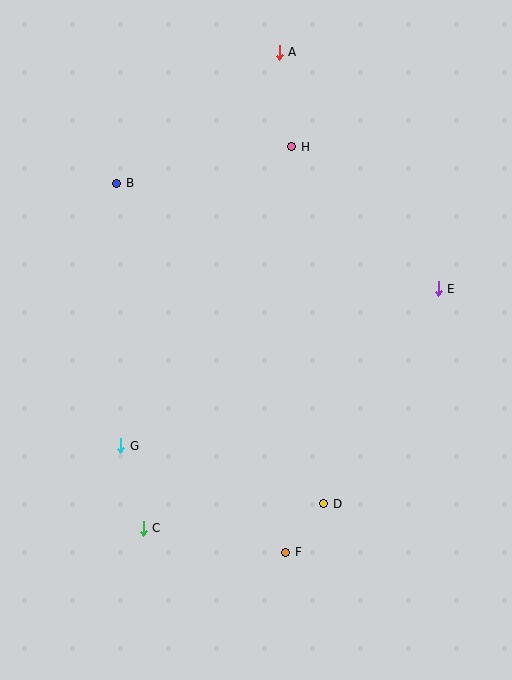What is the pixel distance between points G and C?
The distance between G and C is 86 pixels.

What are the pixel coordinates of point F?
Point F is at (286, 552).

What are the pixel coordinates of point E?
Point E is at (438, 289).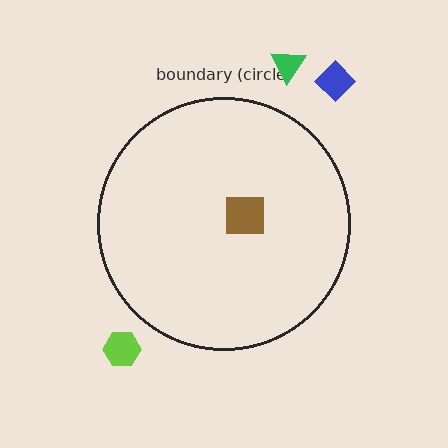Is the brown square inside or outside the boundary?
Inside.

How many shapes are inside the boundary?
1 inside, 3 outside.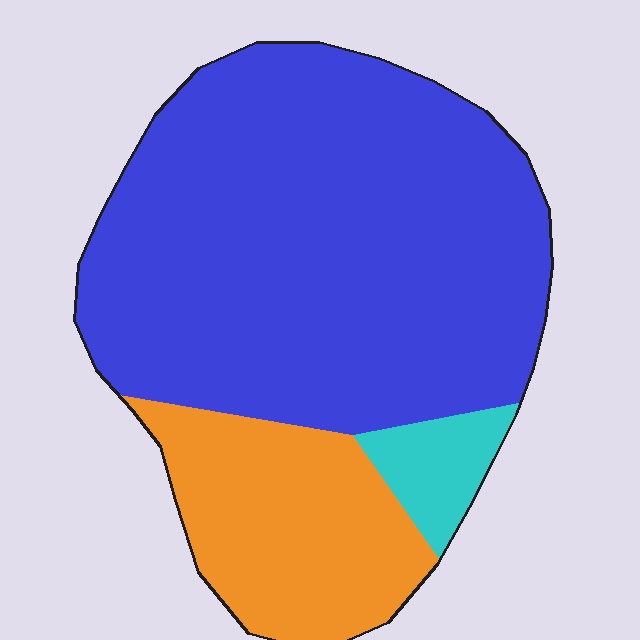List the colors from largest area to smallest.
From largest to smallest: blue, orange, cyan.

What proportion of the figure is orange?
Orange covers around 20% of the figure.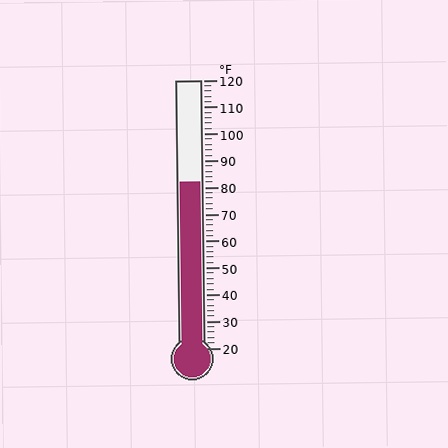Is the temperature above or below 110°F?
The temperature is below 110°F.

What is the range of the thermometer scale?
The thermometer scale ranges from 20°F to 120°F.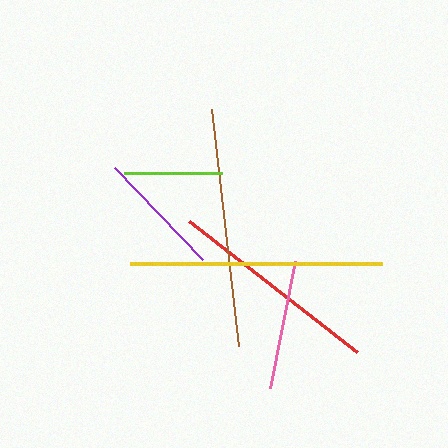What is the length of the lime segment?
The lime segment is approximately 98 pixels long.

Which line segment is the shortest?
The lime line is the shortest at approximately 98 pixels.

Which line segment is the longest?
The yellow line is the longest at approximately 252 pixels.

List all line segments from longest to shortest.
From longest to shortest: yellow, brown, red, pink, purple, lime.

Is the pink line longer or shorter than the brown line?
The brown line is longer than the pink line.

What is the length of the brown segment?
The brown segment is approximately 238 pixels long.